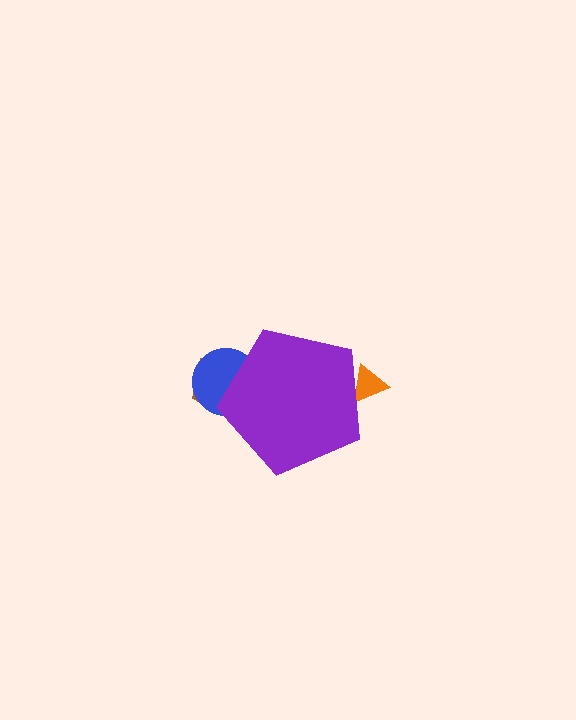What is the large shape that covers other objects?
A purple pentagon.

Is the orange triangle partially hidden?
Yes, the orange triangle is partially hidden behind the purple pentagon.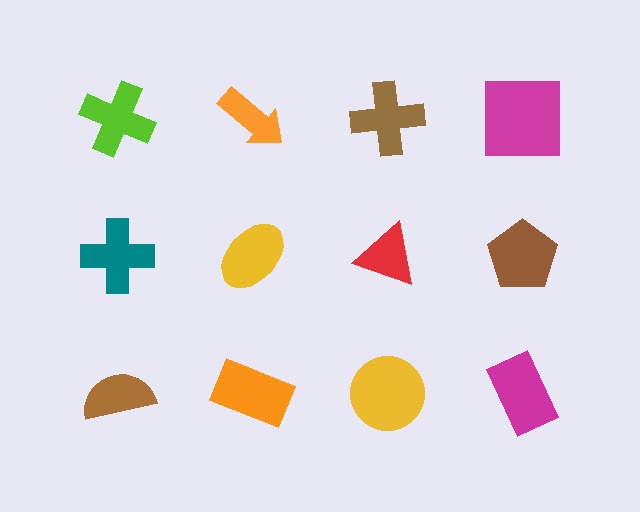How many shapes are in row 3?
4 shapes.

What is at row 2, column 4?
A brown pentagon.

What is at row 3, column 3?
A yellow circle.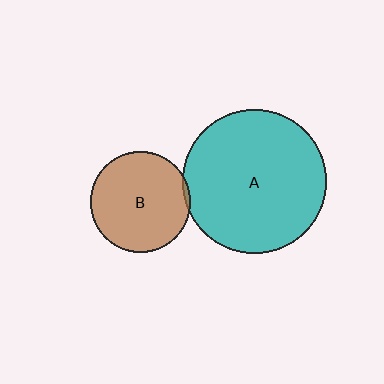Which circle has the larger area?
Circle A (teal).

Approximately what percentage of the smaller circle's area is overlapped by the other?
Approximately 5%.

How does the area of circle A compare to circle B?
Approximately 2.1 times.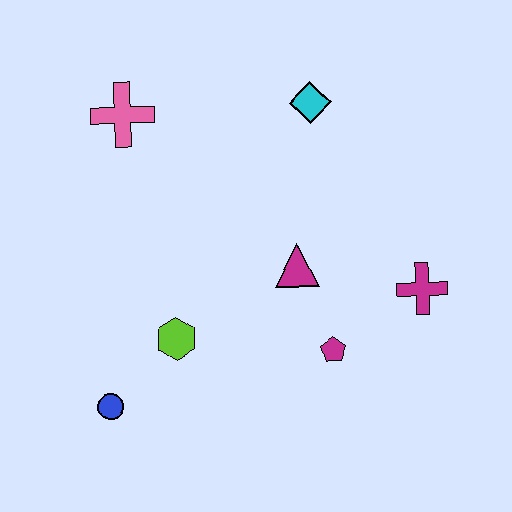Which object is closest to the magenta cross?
The magenta pentagon is closest to the magenta cross.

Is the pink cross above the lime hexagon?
Yes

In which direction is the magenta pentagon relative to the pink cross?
The magenta pentagon is below the pink cross.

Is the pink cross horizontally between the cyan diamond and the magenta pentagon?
No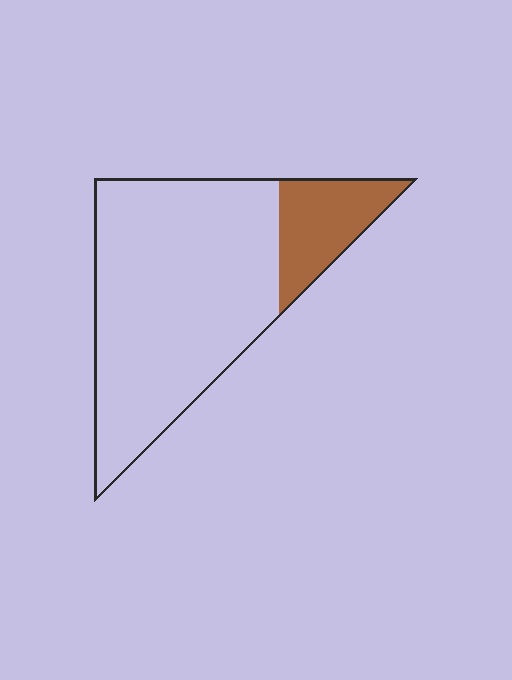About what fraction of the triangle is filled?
About one fifth (1/5).